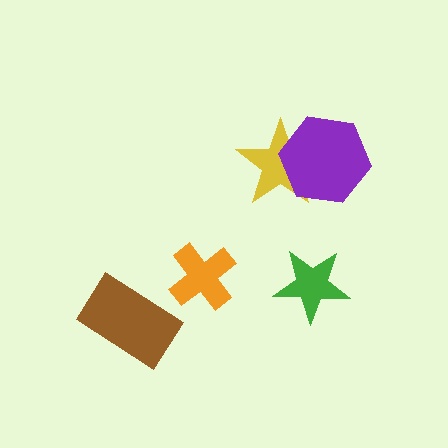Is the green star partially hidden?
No, no other shape covers it.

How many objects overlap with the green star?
0 objects overlap with the green star.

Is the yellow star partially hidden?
Yes, it is partially covered by another shape.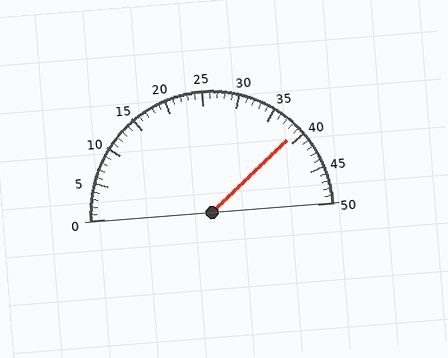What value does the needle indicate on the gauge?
The needle indicates approximately 39.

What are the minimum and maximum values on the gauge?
The gauge ranges from 0 to 50.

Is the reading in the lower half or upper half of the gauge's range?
The reading is in the upper half of the range (0 to 50).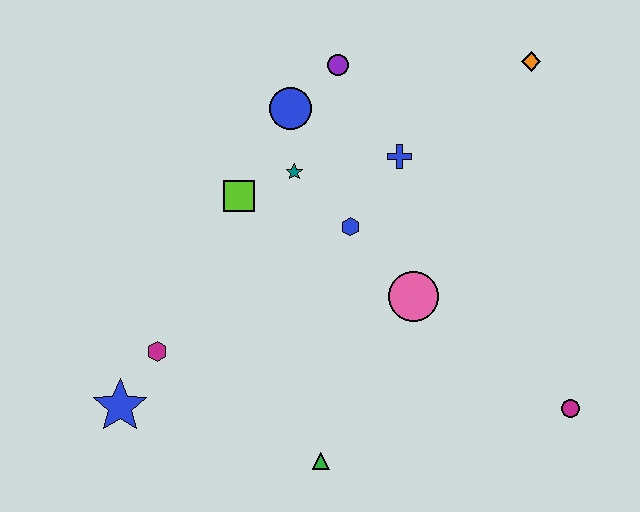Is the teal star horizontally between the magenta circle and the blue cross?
No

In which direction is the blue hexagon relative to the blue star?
The blue hexagon is to the right of the blue star.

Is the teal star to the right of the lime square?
Yes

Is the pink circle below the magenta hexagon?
No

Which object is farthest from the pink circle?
The blue star is farthest from the pink circle.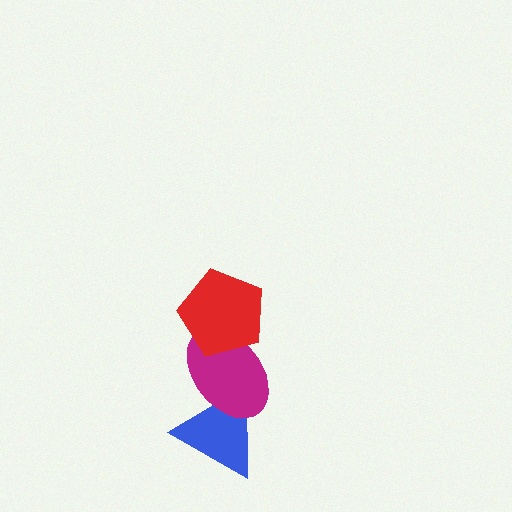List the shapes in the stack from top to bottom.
From top to bottom: the red pentagon, the magenta ellipse, the blue triangle.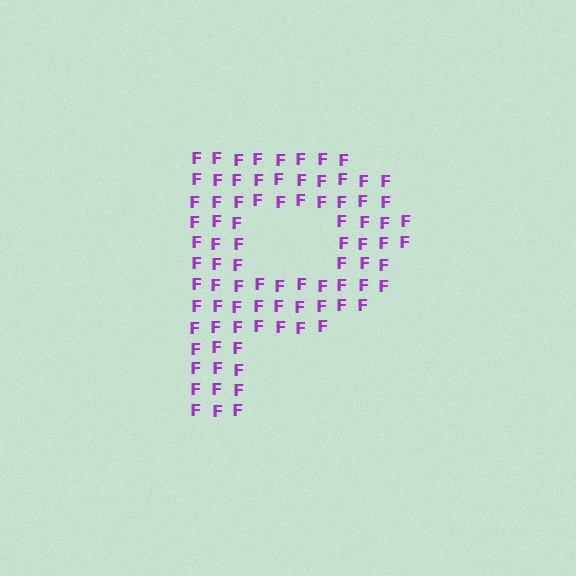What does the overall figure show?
The overall figure shows the letter P.